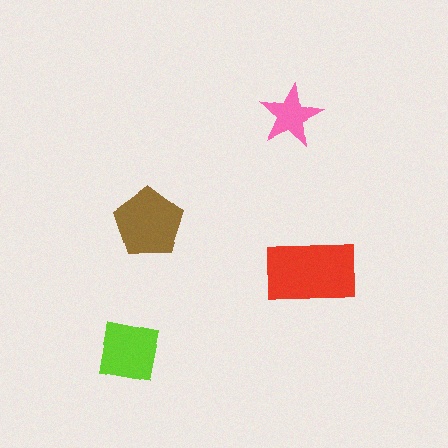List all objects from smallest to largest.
The pink star, the lime square, the brown pentagon, the red rectangle.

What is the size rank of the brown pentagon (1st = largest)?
2nd.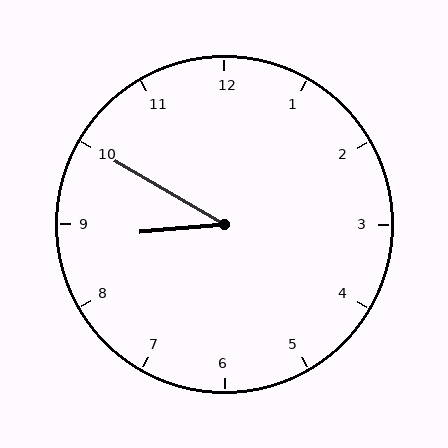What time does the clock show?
8:50.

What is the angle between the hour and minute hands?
Approximately 35 degrees.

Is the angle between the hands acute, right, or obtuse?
It is acute.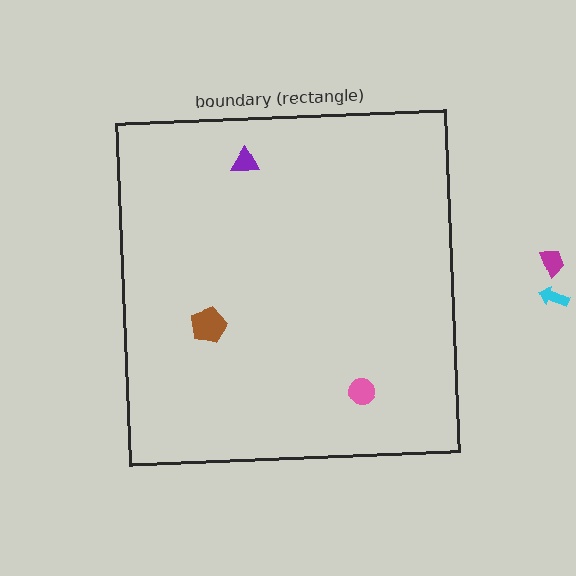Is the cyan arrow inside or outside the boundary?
Outside.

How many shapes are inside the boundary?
3 inside, 2 outside.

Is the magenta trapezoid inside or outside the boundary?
Outside.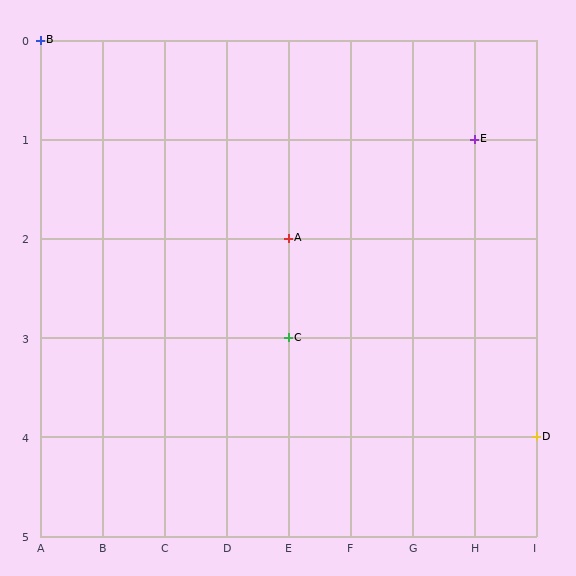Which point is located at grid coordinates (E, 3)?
Point C is at (E, 3).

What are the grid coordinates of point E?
Point E is at grid coordinates (H, 1).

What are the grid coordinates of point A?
Point A is at grid coordinates (E, 2).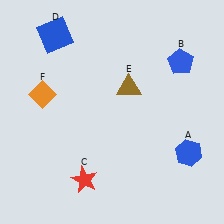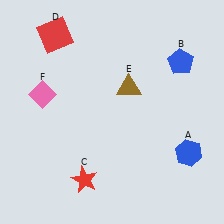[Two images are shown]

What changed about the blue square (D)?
In Image 1, D is blue. In Image 2, it changed to red.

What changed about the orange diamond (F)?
In Image 1, F is orange. In Image 2, it changed to pink.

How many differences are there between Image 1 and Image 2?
There are 2 differences between the two images.